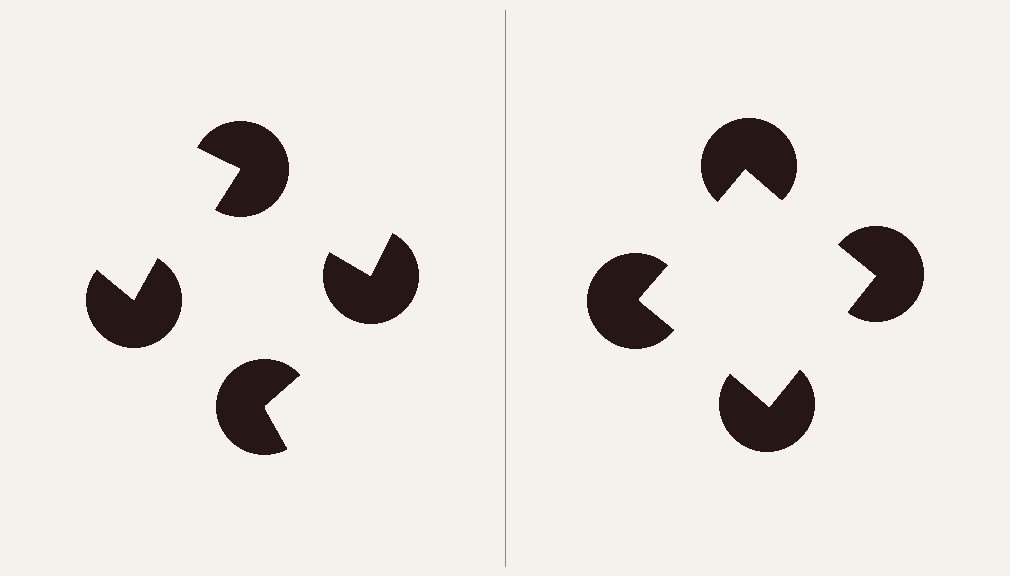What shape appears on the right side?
An illusory square.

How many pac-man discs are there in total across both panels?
8 — 4 on each side.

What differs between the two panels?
The pac-man discs are positioned identically on both sides; only the wedge orientations differ. On the right they align to a square; on the left they are misaligned.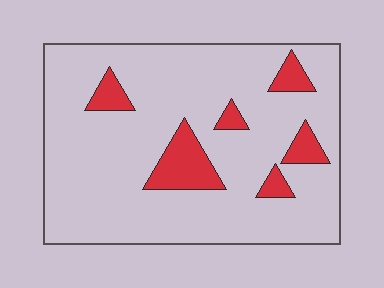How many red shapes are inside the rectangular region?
6.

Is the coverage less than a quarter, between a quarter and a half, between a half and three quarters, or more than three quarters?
Less than a quarter.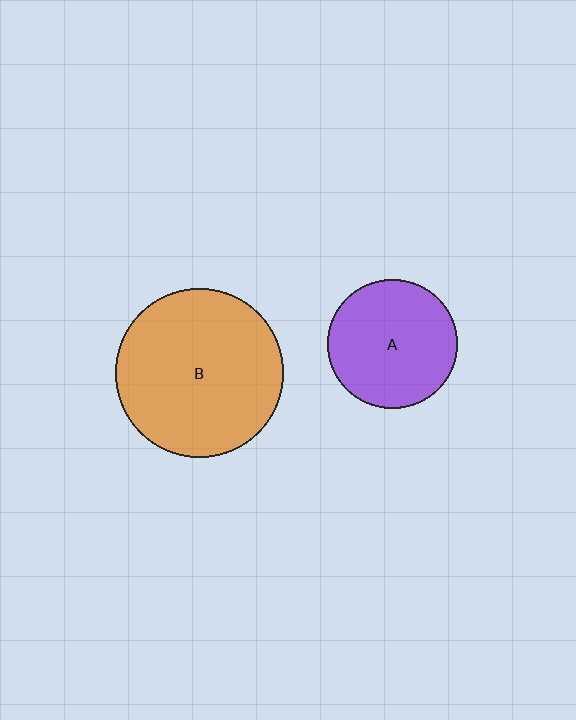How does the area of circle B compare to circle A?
Approximately 1.7 times.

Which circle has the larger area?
Circle B (orange).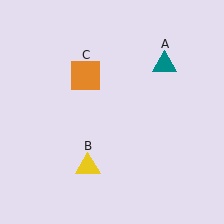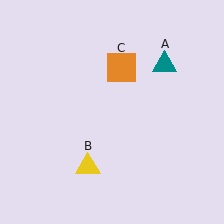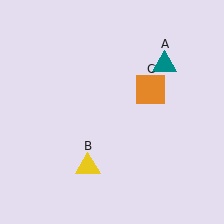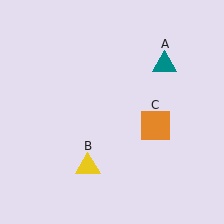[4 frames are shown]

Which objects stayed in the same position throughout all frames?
Teal triangle (object A) and yellow triangle (object B) remained stationary.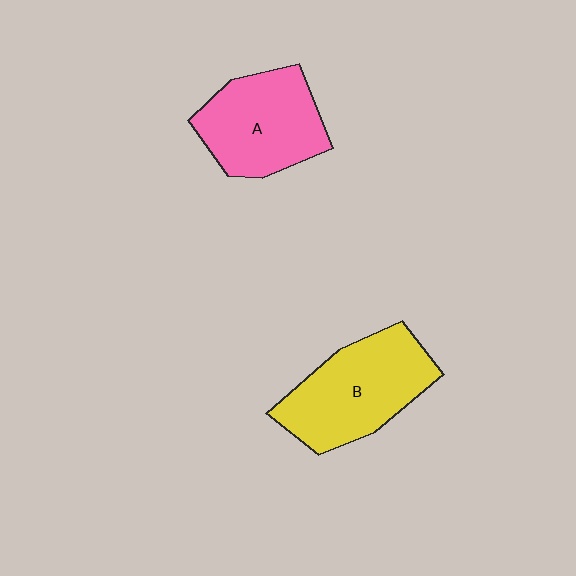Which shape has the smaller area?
Shape A (pink).